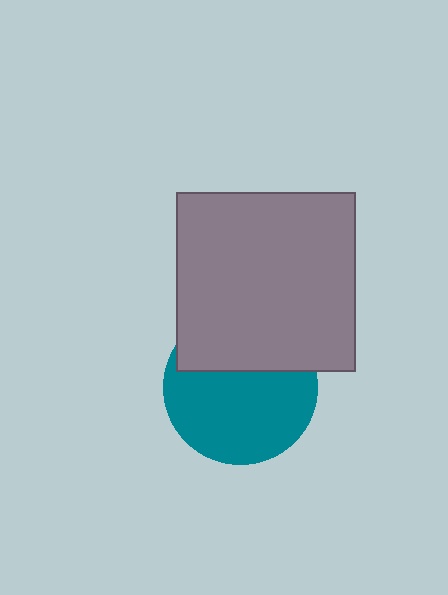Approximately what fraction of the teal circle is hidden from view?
Roughly 36% of the teal circle is hidden behind the gray square.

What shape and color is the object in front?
The object in front is a gray square.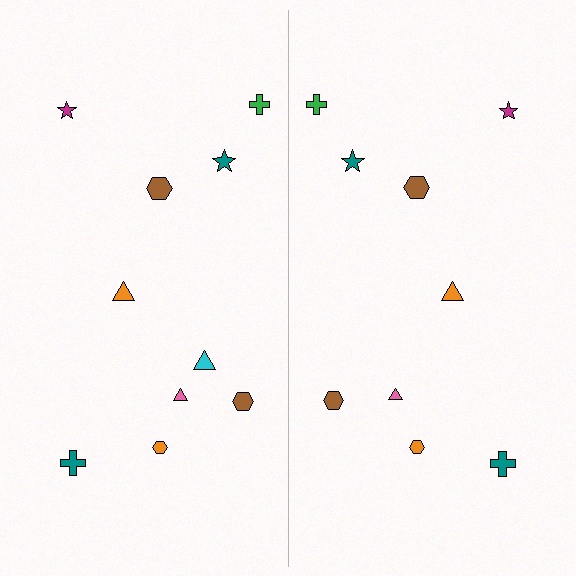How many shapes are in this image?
There are 19 shapes in this image.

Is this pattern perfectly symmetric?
No, the pattern is not perfectly symmetric. A cyan triangle is missing from the right side.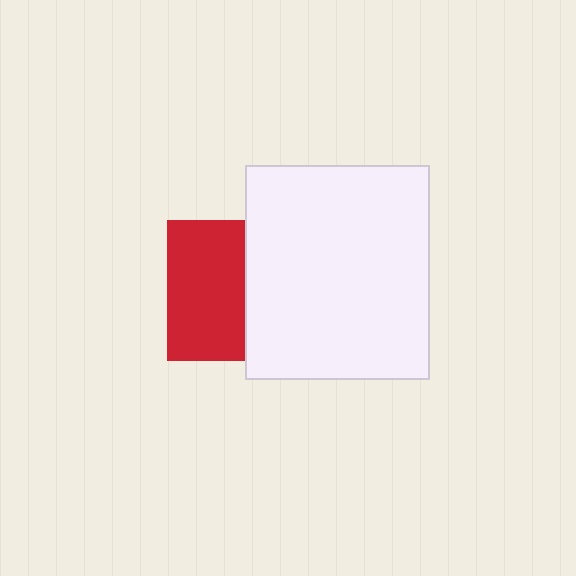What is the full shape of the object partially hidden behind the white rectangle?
The partially hidden object is a red square.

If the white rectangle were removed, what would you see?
You would see the complete red square.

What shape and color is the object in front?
The object in front is a white rectangle.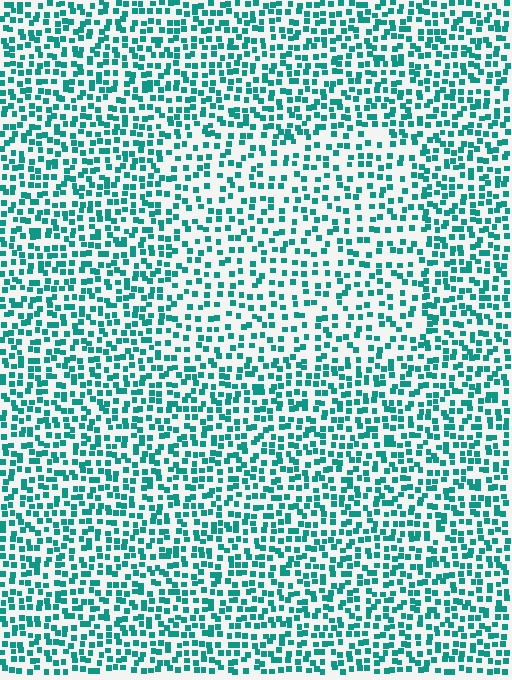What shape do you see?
I see a rectangle.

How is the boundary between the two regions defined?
The boundary is defined by a change in element density (approximately 1.5x ratio). All elements are the same color, size, and shape.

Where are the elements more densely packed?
The elements are more densely packed outside the rectangle boundary.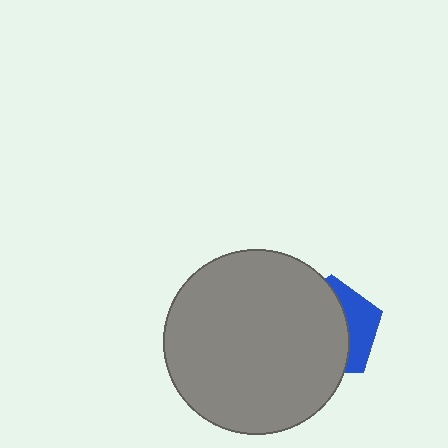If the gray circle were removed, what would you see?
You would see the complete blue pentagon.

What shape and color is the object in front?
The object in front is a gray circle.